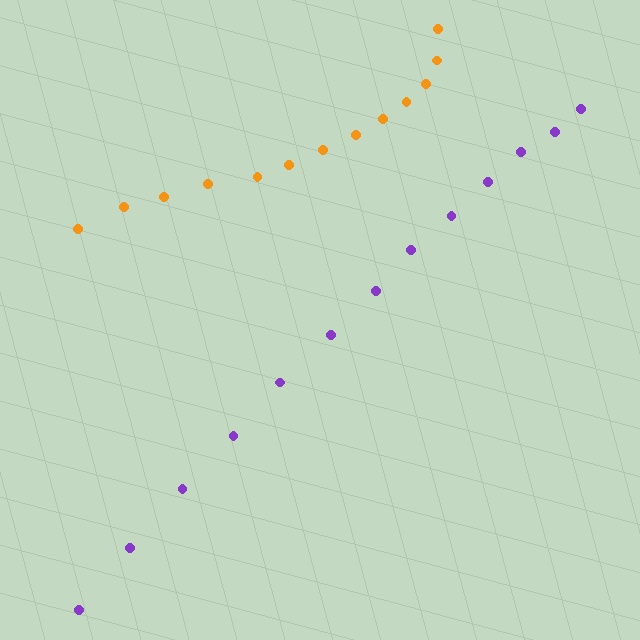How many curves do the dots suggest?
There are 2 distinct paths.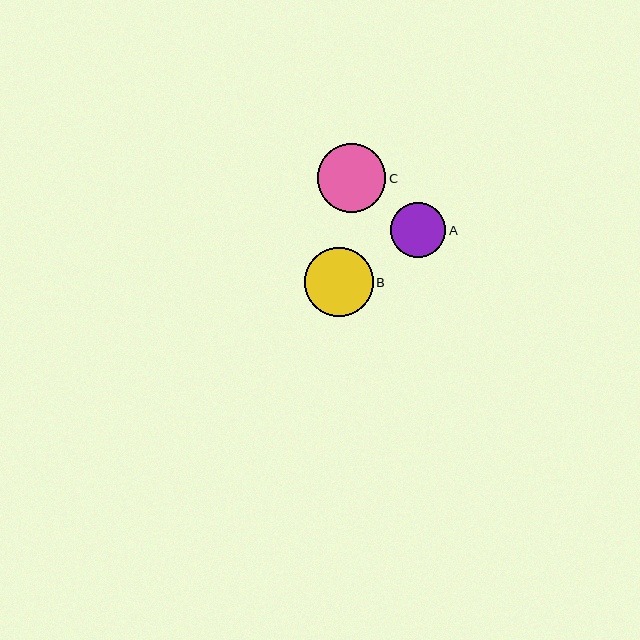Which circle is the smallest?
Circle A is the smallest with a size of approximately 56 pixels.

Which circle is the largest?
Circle B is the largest with a size of approximately 69 pixels.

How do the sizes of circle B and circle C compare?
Circle B and circle C are approximately the same size.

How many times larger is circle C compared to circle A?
Circle C is approximately 1.2 times the size of circle A.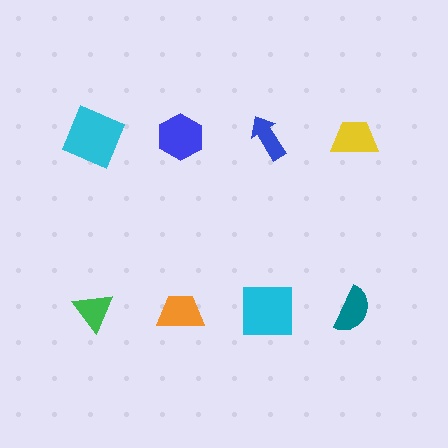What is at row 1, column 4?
A yellow trapezoid.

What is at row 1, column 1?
A cyan square.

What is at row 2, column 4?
A teal semicircle.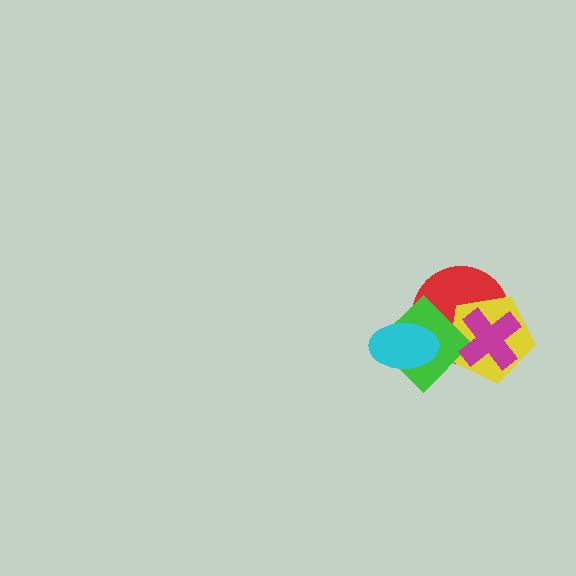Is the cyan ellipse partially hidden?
No, no other shape covers it.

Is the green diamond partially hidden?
Yes, it is partially covered by another shape.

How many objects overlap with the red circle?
4 objects overlap with the red circle.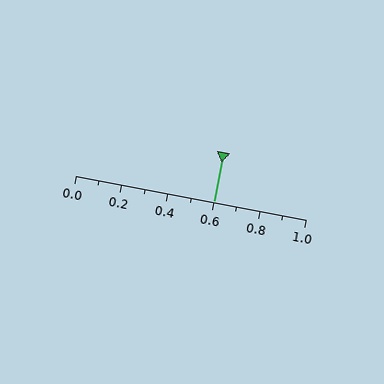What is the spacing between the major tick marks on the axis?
The major ticks are spaced 0.2 apart.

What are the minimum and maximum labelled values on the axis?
The axis runs from 0.0 to 1.0.